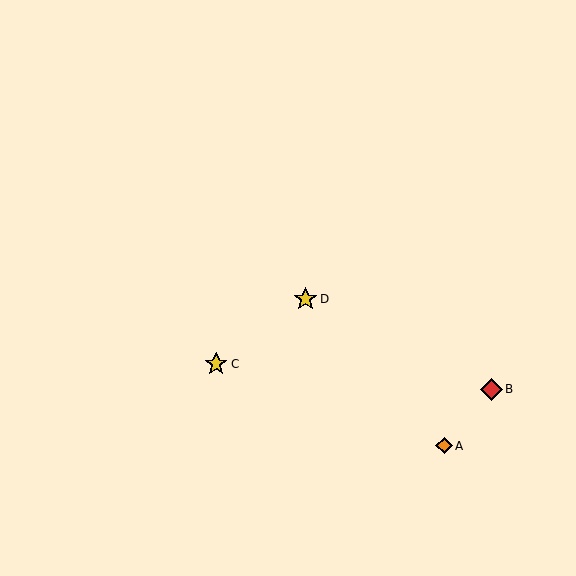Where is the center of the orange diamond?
The center of the orange diamond is at (444, 446).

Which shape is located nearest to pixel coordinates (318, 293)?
The yellow star (labeled D) at (306, 299) is nearest to that location.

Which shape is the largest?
The yellow star (labeled D) is the largest.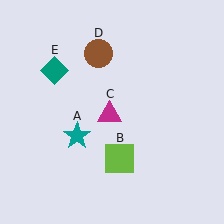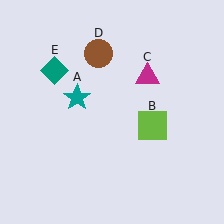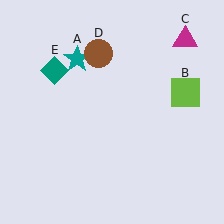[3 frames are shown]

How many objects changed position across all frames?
3 objects changed position: teal star (object A), lime square (object B), magenta triangle (object C).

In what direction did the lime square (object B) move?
The lime square (object B) moved up and to the right.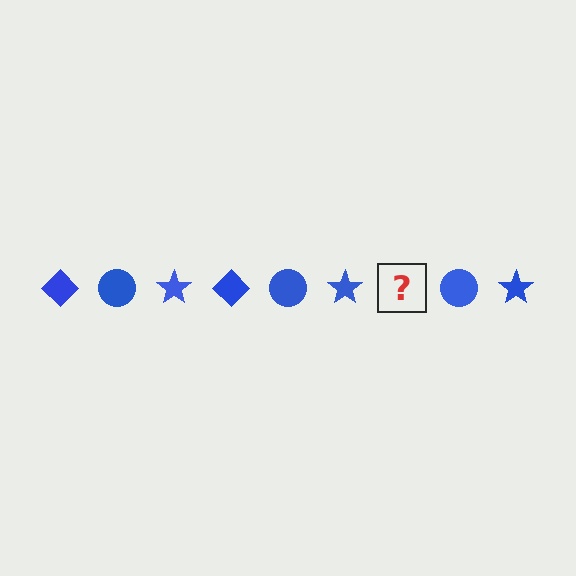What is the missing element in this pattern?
The missing element is a blue diamond.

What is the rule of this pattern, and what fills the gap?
The rule is that the pattern cycles through diamond, circle, star shapes in blue. The gap should be filled with a blue diamond.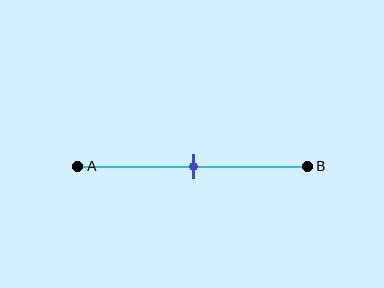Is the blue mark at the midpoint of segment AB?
Yes, the mark is approximately at the midpoint.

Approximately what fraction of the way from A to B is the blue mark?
The blue mark is approximately 50% of the way from A to B.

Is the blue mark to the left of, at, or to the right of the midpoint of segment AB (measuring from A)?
The blue mark is approximately at the midpoint of segment AB.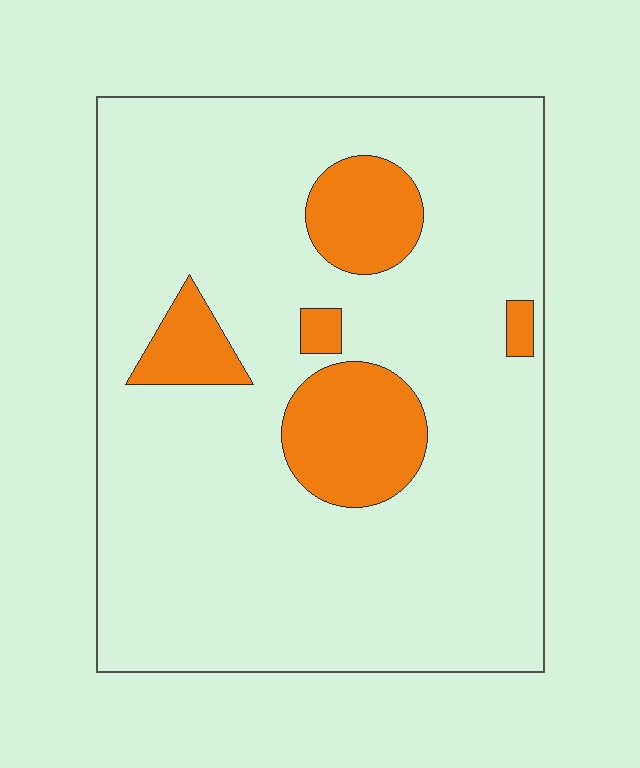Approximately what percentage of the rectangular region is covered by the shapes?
Approximately 15%.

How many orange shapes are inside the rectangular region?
5.